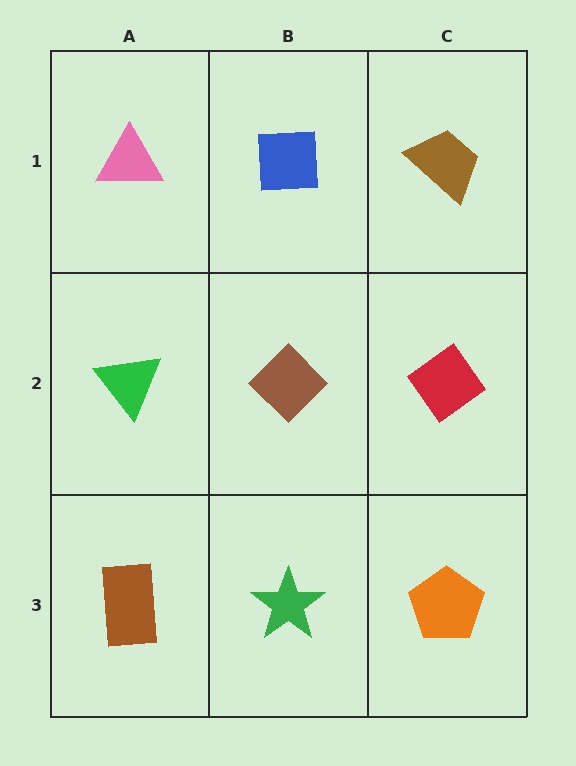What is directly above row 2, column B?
A blue square.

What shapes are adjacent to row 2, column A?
A pink triangle (row 1, column A), a brown rectangle (row 3, column A), a brown diamond (row 2, column B).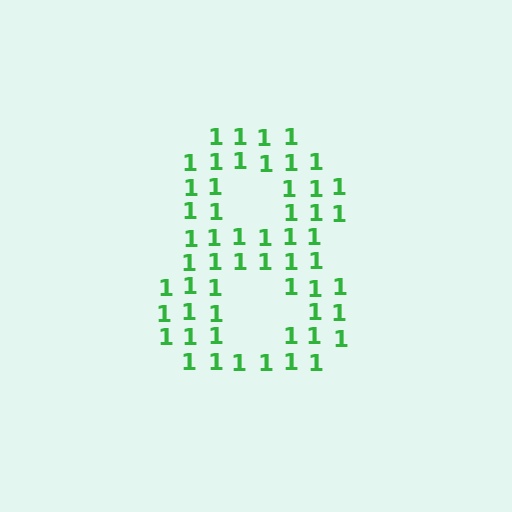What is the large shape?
The large shape is the digit 8.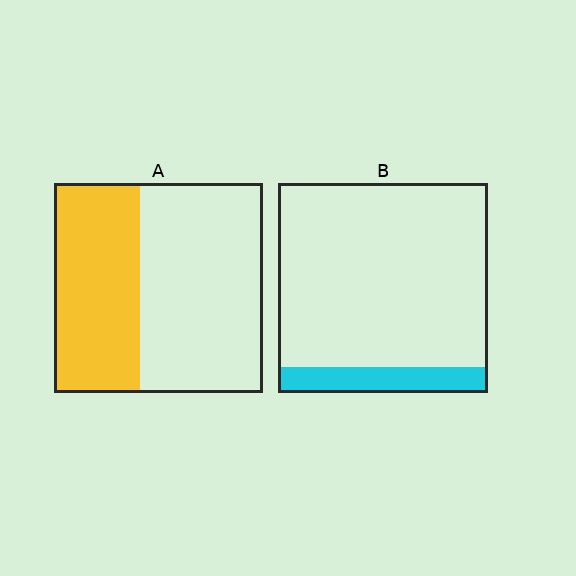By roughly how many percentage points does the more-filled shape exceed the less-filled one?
By roughly 30 percentage points (A over B).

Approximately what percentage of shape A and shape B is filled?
A is approximately 40% and B is approximately 10%.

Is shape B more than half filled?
No.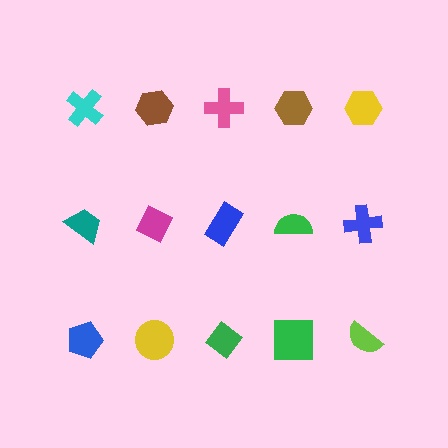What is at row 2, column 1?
A teal trapezoid.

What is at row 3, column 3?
A green diamond.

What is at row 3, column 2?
A yellow circle.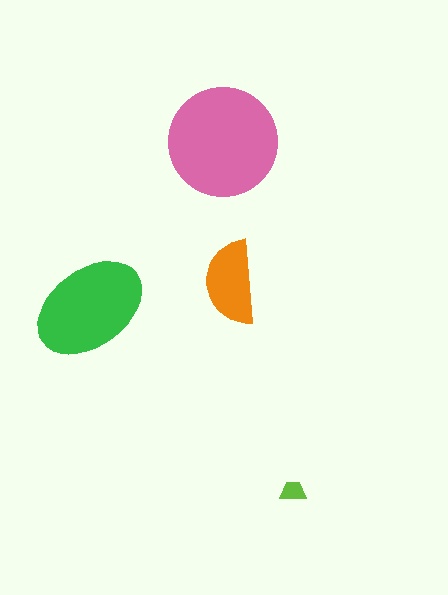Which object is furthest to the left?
The green ellipse is leftmost.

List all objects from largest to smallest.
The pink circle, the green ellipse, the orange semicircle, the lime trapezoid.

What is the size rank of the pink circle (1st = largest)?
1st.